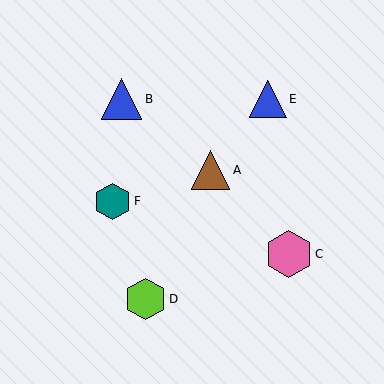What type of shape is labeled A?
Shape A is a brown triangle.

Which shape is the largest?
The pink hexagon (labeled C) is the largest.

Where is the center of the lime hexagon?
The center of the lime hexagon is at (145, 299).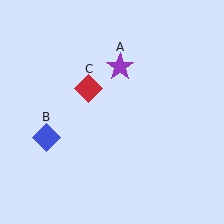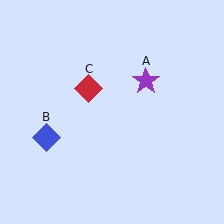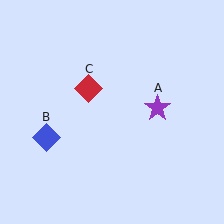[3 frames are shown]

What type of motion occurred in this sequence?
The purple star (object A) rotated clockwise around the center of the scene.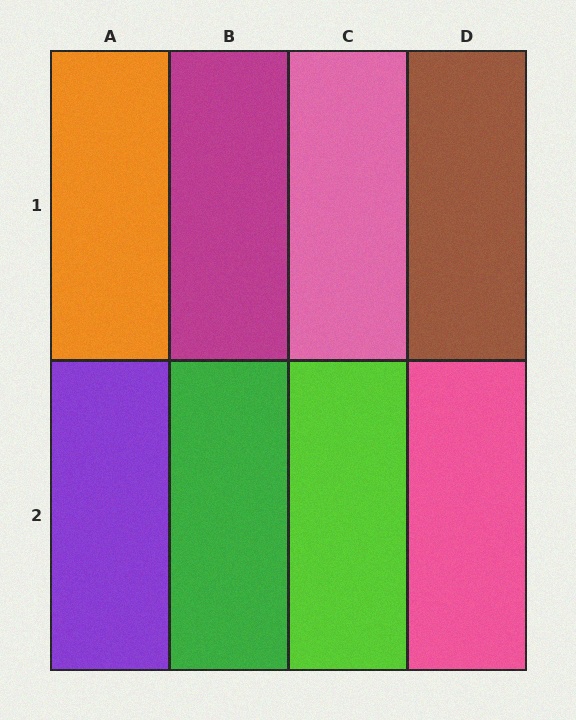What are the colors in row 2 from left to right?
Purple, green, lime, pink.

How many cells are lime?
1 cell is lime.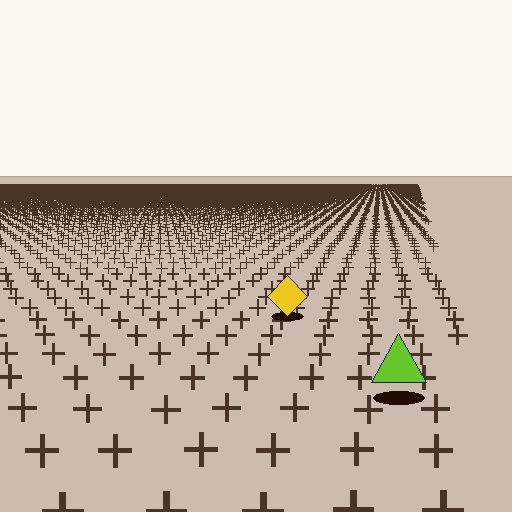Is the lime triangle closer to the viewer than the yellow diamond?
Yes. The lime triangle is closer — you can tell from the texture gradient: the ground texture is coarser near it.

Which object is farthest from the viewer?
The yellow diamond is farthest from the viewer. It appears smaller and the ground texture around it is denser.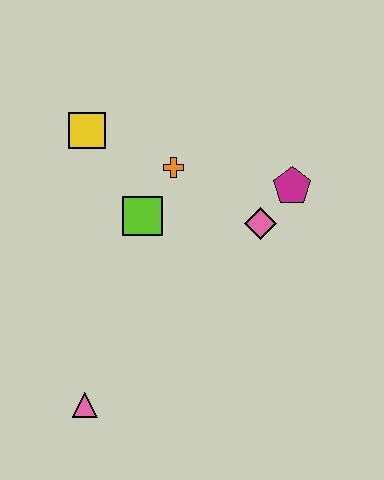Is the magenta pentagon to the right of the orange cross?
Yes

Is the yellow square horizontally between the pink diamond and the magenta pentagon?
No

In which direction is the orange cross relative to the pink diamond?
The orange cross is to the left of the pink diamond.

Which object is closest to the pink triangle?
The lime square is closest to the pink triangle.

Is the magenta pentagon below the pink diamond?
No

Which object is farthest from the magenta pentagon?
The pink triangle is farthest from the magenta pentagon.